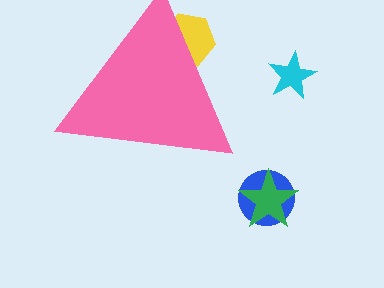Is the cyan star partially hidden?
No, the cyan star is fully visible.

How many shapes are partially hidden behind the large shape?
1 shape is partially hidden.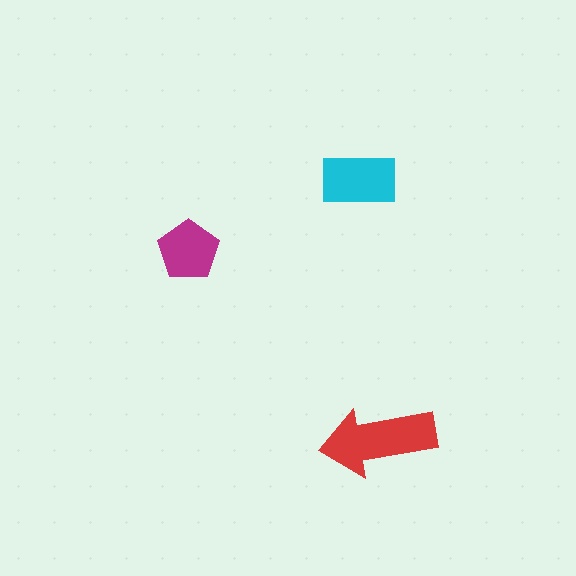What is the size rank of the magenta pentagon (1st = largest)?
3rd.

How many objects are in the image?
There are 3 objects in the image.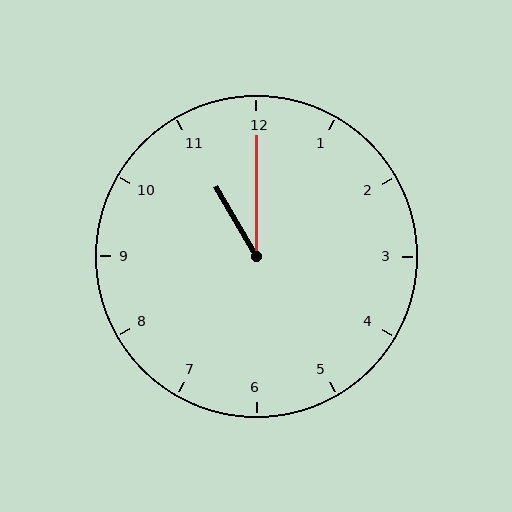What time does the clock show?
11:00.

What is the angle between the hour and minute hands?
Approximately 30 degrees.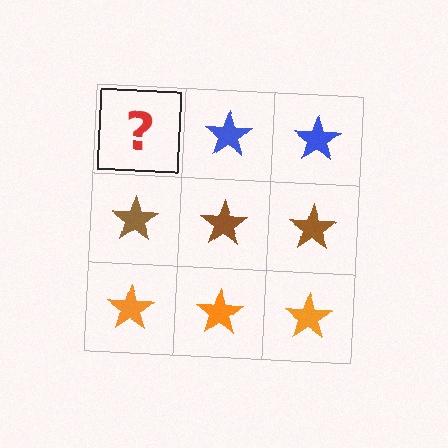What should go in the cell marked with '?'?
The missing cell should contain a blue star.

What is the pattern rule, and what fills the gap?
The rule is that each row has a consistent color. The gap should be filled with a blue star.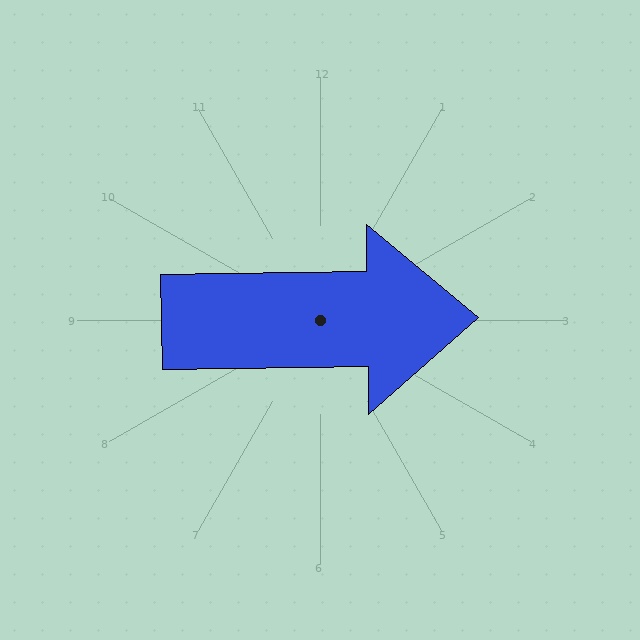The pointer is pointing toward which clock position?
Roughly 3 o'clock.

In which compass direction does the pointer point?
East.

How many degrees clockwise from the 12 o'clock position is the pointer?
Approximately 89 degrees.